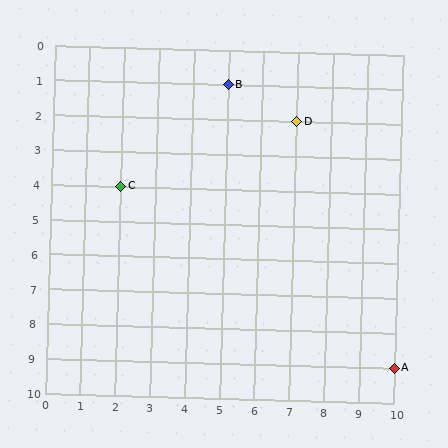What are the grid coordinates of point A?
Point A is at grid coordinates (10, 9).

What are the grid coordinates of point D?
Point D is at grid coordinates (7, 2).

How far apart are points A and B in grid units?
Points A and B are 5 columns and 8 rows apart (about 9.4 grid units diagonally).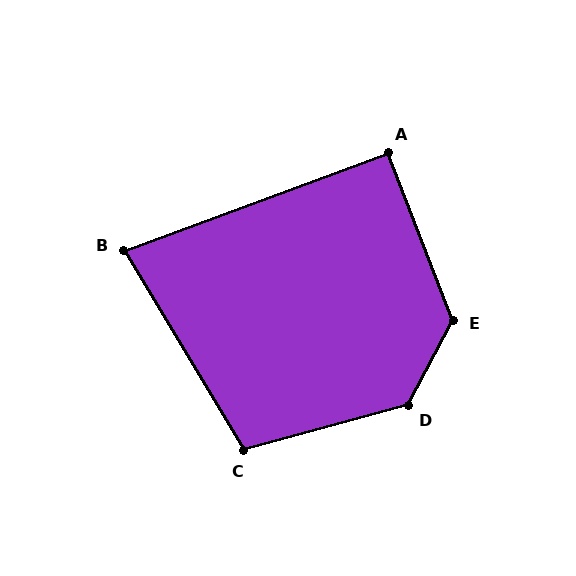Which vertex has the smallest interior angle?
B, at approximately 79 degrees.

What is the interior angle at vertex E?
Approximately 131 degrees (obtuse).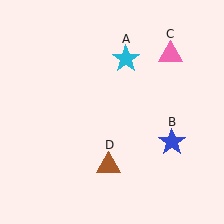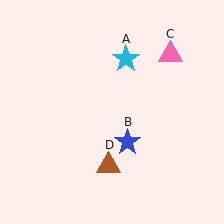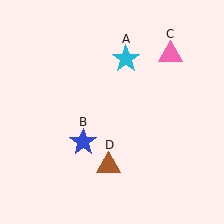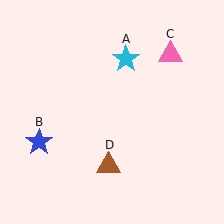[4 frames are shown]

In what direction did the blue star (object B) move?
The blue star (object B) moved left.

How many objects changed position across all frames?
1 object changed position: blue star (object B).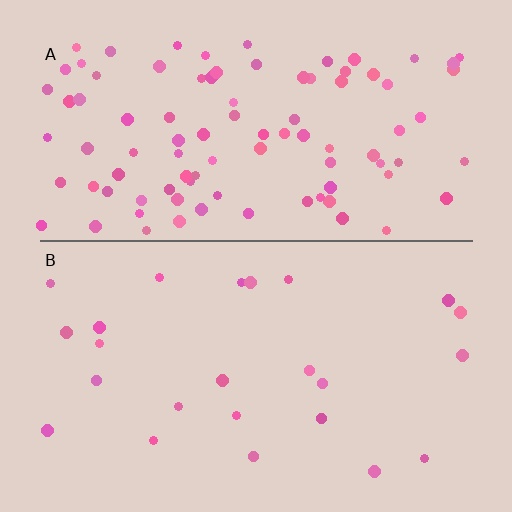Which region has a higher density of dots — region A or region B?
A (the top).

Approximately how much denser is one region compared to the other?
Approximately 3.9× — region A over region B.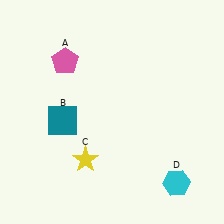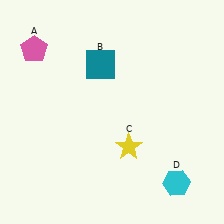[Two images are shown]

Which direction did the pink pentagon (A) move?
The pink pentagon (A) moved left.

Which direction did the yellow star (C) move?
The yellow star (C) moved right.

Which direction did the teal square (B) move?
The teal square (B) moved up.